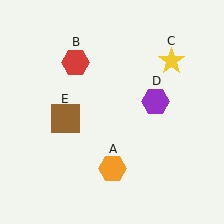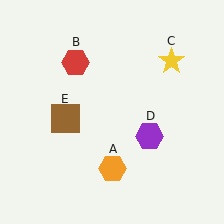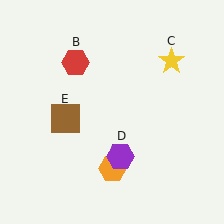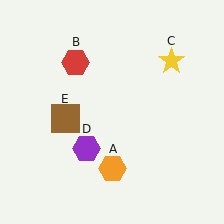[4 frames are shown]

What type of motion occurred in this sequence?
The purple hexagon (object D) rotated clockwise around the center of the scene.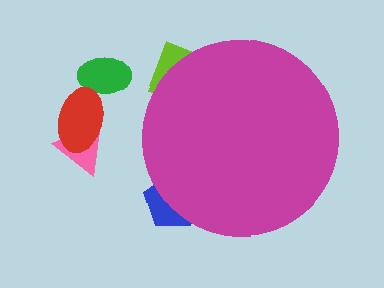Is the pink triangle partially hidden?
No, the pink triangle is fully visible.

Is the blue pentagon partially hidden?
Yes, the blue pentagon is partially hidden behind the magenta circle.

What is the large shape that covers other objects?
A magenta circle.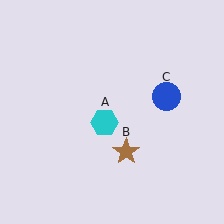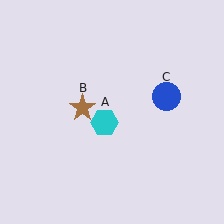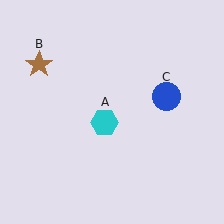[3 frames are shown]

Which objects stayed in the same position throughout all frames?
Cyan hexagon (object A) and blue circle (object C) remained stationary.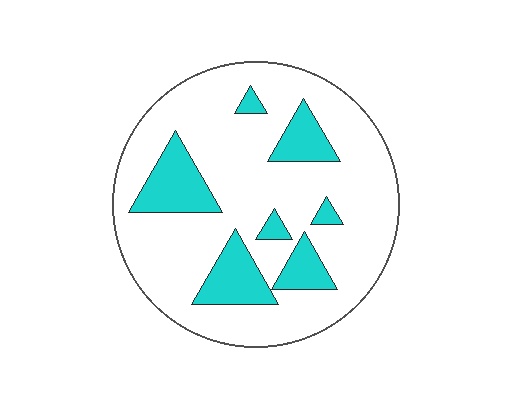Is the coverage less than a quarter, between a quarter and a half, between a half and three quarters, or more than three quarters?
Less than a quarter.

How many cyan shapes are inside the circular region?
7.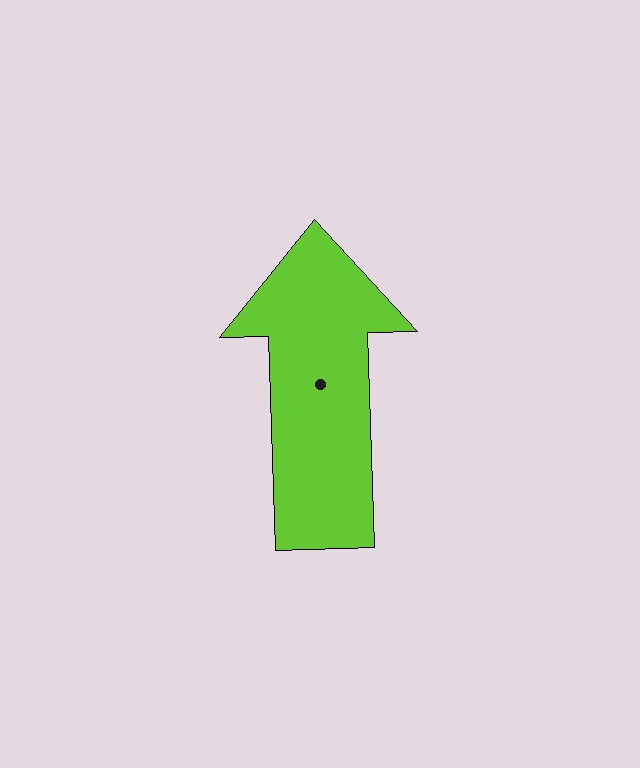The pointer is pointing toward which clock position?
Roughly 12 o'clock.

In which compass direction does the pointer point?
North.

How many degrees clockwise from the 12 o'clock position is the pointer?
Approximately 358 degrees.